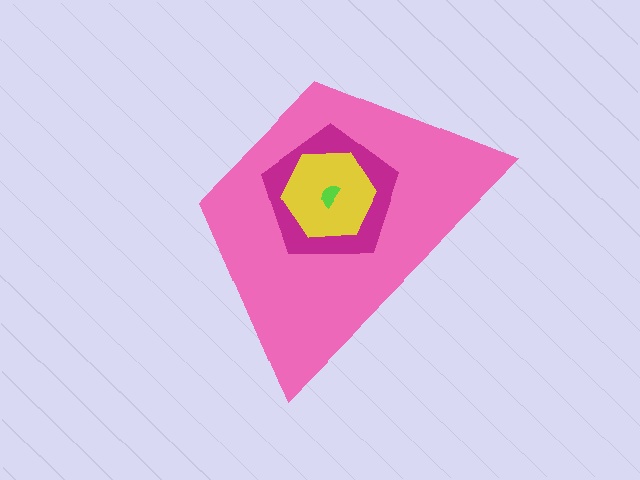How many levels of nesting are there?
4.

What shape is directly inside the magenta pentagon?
The yellow hexagon.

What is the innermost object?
The lime semicircle.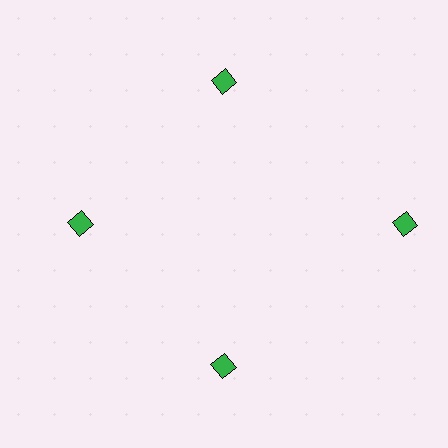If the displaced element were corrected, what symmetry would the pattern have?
It would have 4-fold rotational symmetry — the pattern would map onto itself every 90 degrees.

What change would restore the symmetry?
The symmetry would be restored by moving it inward, back onto the ring so that all 4 diamonds sit at equal angles and equal distance from the center.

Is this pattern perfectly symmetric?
No. The 4 green diamonds are arranged in a ring, but one element near the 3 o'clock position is pushed outward from the center, breaking the 4-fold rotational symmetry.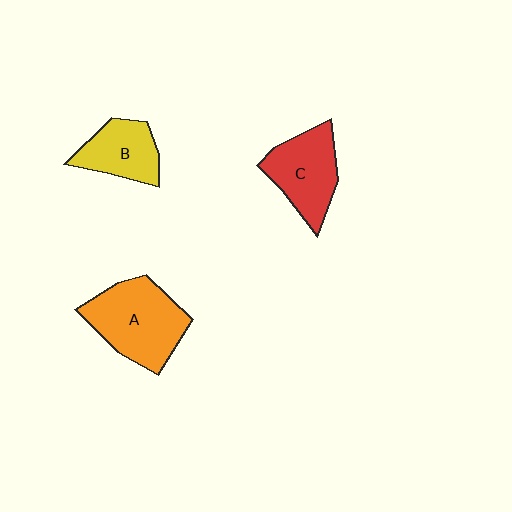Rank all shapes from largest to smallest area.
From largest to smallest: A (orange), C (red), B (yellow).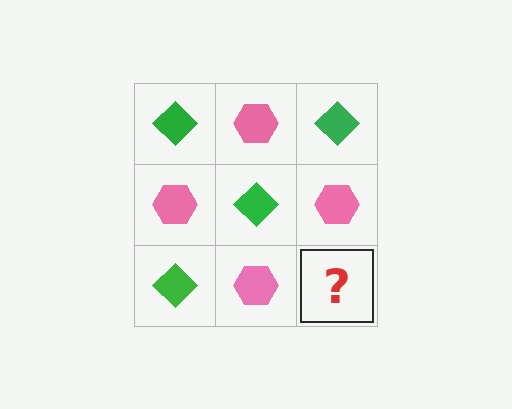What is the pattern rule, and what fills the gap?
The rule is that it alternates green diamond and pink hexagon in a checkerboard pattern. The gap should be filled with a green diamond.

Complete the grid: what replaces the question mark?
The question mark should be replaced with a green diamond.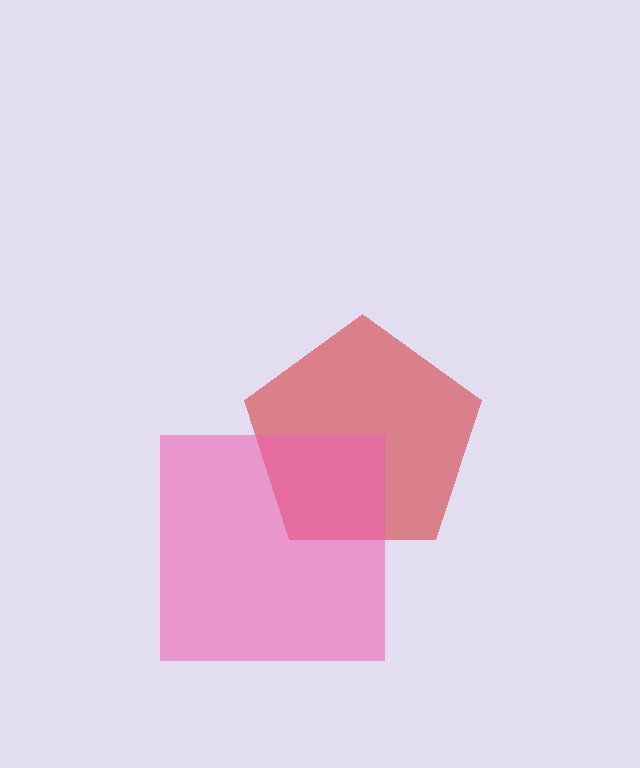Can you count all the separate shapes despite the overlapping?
Yes, there are 2 separate shapes.